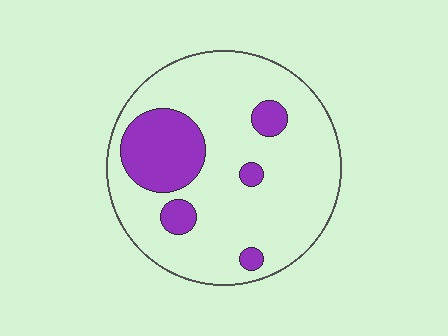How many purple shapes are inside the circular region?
5.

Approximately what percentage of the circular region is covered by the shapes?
Approximately 20%.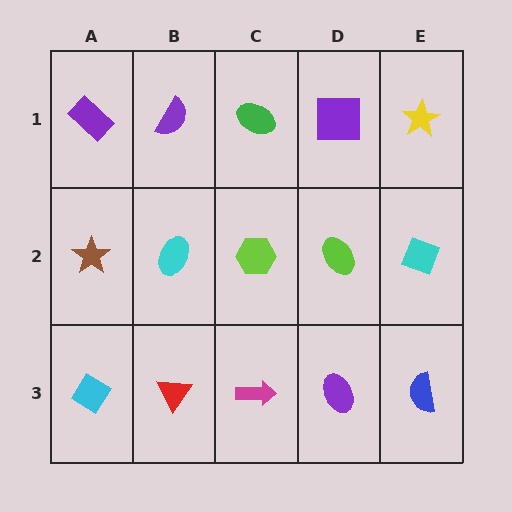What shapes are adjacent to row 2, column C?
A green ellipse (row 1, column C), a magenta arrow (row 3, column C), a cyan ellipse (row 2, column B), a lime ellipse (row 2, column D).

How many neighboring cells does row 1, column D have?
3.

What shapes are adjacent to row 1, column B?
A cyan ellipse (row 2, column B), a purple rectangle (row 1, column A), a green ellipse (row 1, column C).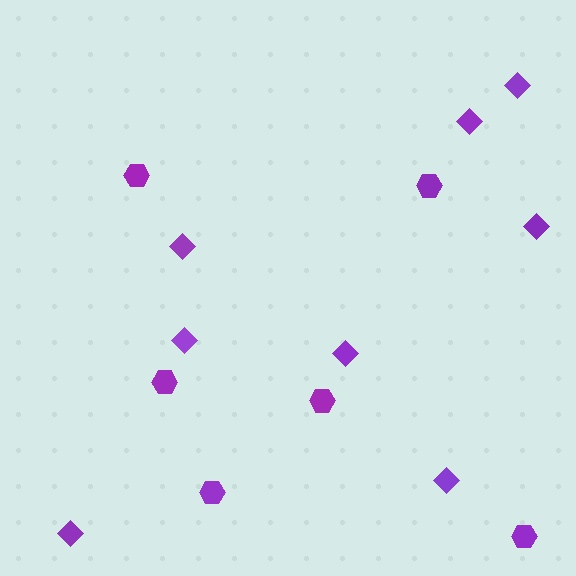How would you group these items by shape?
There are 2 groups: one group of diamonds (8) and one group of hexagons (6).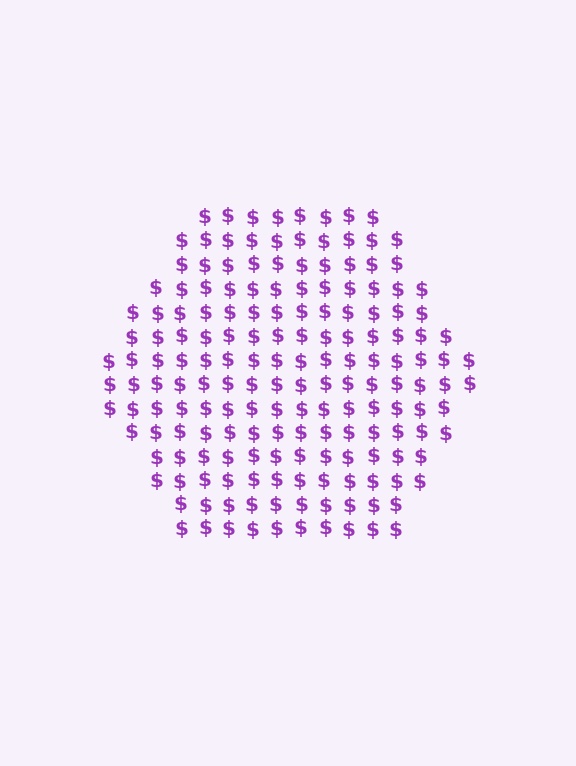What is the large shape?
The large shape is a hexagon.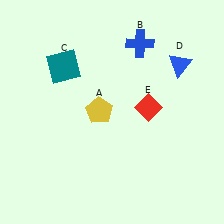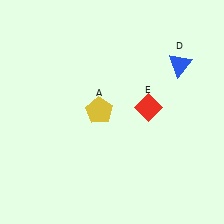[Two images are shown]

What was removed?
The teal square (C), the blue cross (B) were removed in Image 2.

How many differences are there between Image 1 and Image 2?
There are 2 differences between the two images.